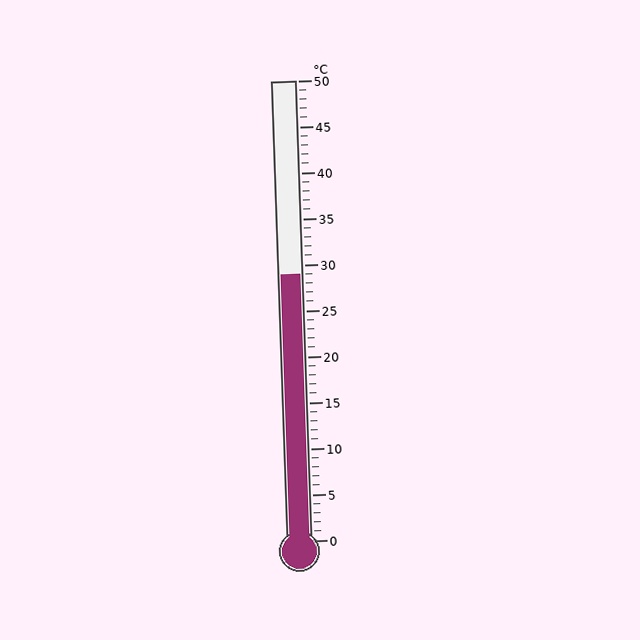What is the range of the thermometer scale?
The thermometer scale ranges from 0°C to 50°C.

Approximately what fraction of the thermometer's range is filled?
The thermometer is filled to approximately 60% of its range.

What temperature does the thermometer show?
The thermometer shows approximately 29°C.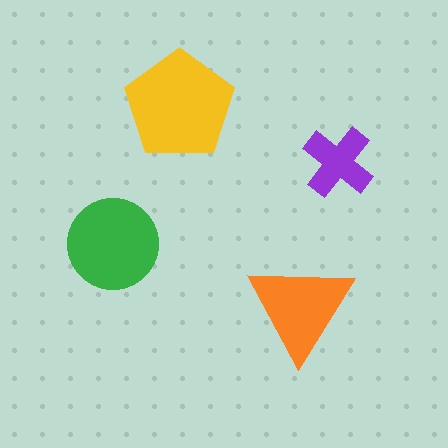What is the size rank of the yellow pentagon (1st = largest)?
1st.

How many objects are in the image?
There are 4 objects in the image.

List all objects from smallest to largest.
The purple cross, the orange triangle, the green circle, the yellow pentagon.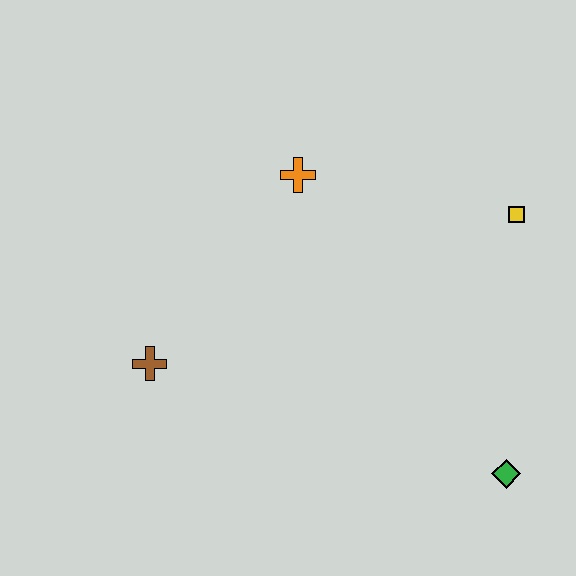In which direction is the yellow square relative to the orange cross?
The yellow square is to the right of the orange cross.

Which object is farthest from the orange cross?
The green diamond is farthest from the orange cross.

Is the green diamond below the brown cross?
Yes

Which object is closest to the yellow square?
The orange cross is closest to the yellow square.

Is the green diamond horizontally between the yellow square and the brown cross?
Yes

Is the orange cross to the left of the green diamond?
Yes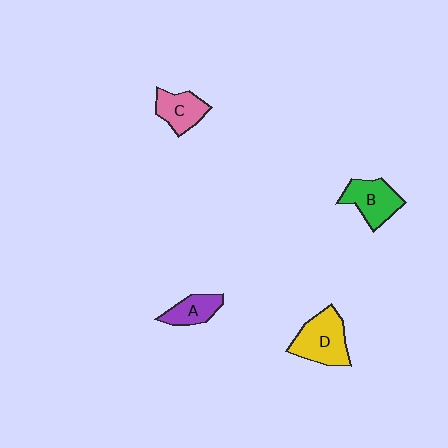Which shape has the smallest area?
Shape A (purple).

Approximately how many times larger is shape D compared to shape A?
Approximately 1.7 times.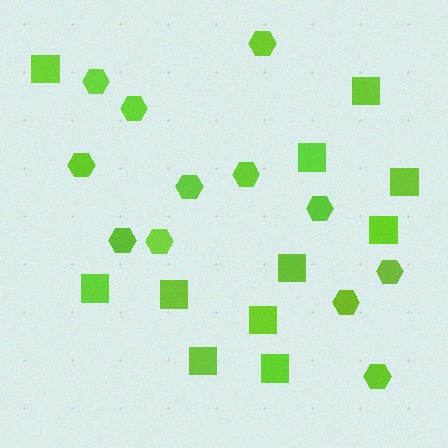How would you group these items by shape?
There are 2 groups: one group of hexagons (12) and one group of squares (11).